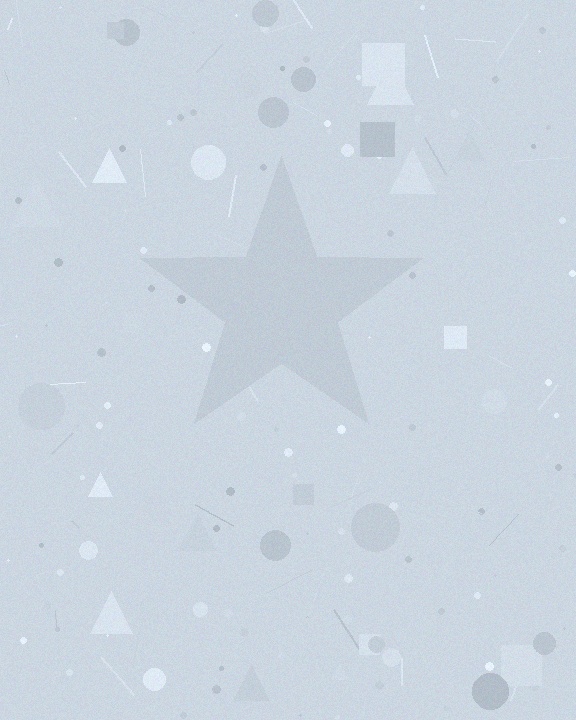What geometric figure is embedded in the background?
A star is embedded in the background.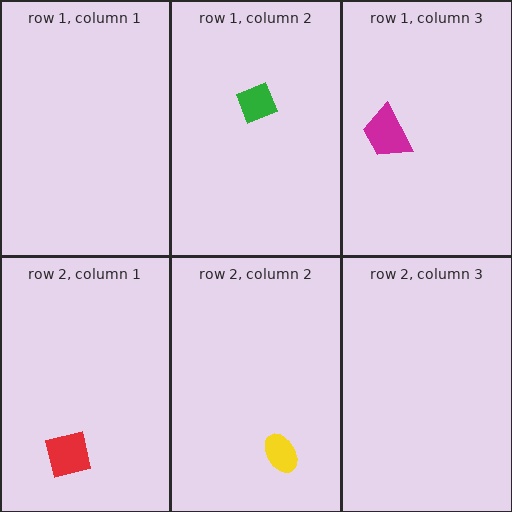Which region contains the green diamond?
The row 1, column 2 region.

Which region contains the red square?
The row 2, column 1 region.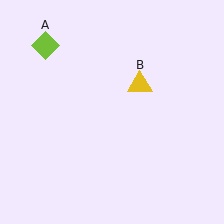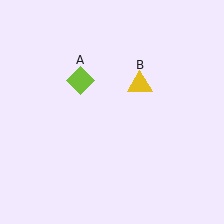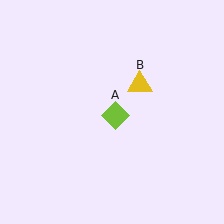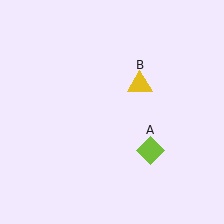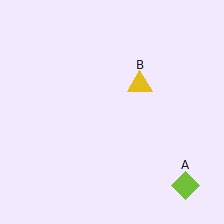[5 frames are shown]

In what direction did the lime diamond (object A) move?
The lime diamond (object A) moved down and to the right.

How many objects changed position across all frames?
1 object changed position: lime diamond (object A).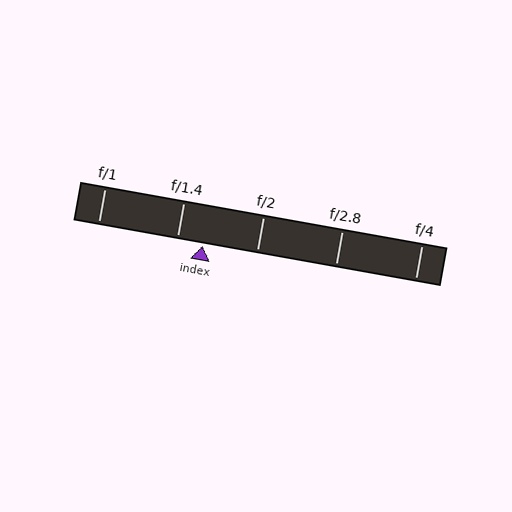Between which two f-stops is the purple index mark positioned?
The index mark is between f/1.4 and f/2.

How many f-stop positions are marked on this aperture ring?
There are 5 f-stop positions marked.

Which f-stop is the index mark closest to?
The index mark is closest to f/1.4.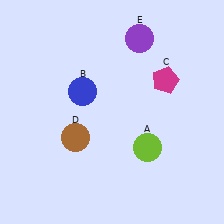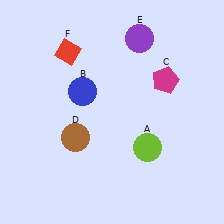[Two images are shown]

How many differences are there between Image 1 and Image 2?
There is 1 difference between the two images.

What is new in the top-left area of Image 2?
A red diamond (F) was added in the top-left area of Image 2.